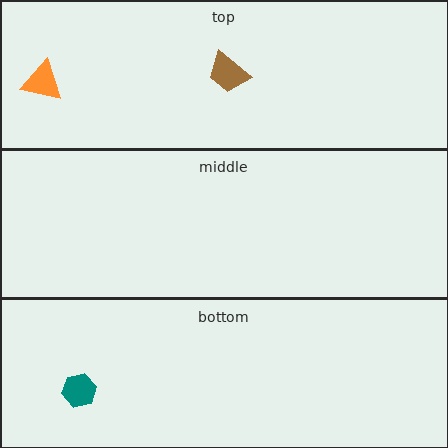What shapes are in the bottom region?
The teal hexagon.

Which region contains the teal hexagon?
The bottom region.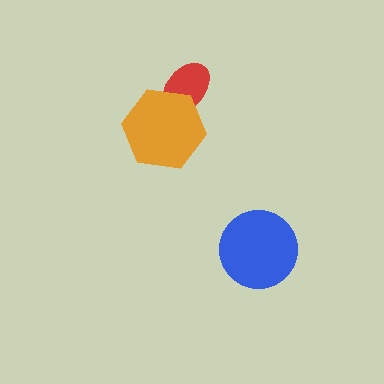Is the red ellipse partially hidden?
Yes, it is partially covered by another shape.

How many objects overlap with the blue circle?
0 objects overlap with the blue circle.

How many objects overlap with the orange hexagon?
1 object overlaps with the orange hexagon.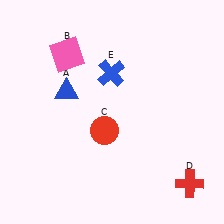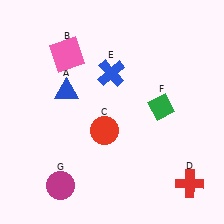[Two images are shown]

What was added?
A green diamond (F), a magenta circle (G) were added in Image 2.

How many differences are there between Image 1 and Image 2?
There are 2 differences between the two images.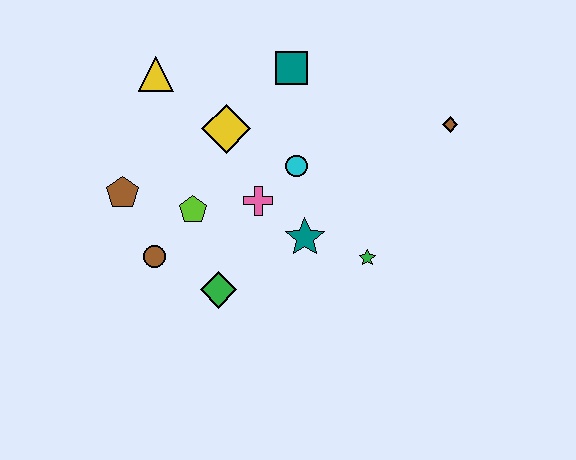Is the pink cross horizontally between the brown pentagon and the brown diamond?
Yes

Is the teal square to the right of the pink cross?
Yes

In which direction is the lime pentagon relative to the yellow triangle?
The lime pentagon is below the yellow triangle.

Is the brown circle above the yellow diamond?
No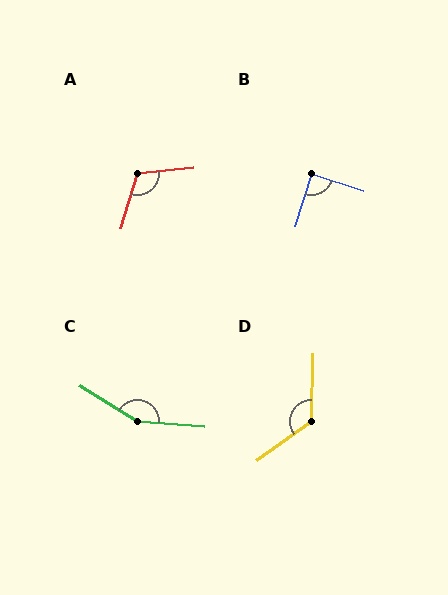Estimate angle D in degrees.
Approximately 127 degrees.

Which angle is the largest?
C, at approximately 153 degrees.